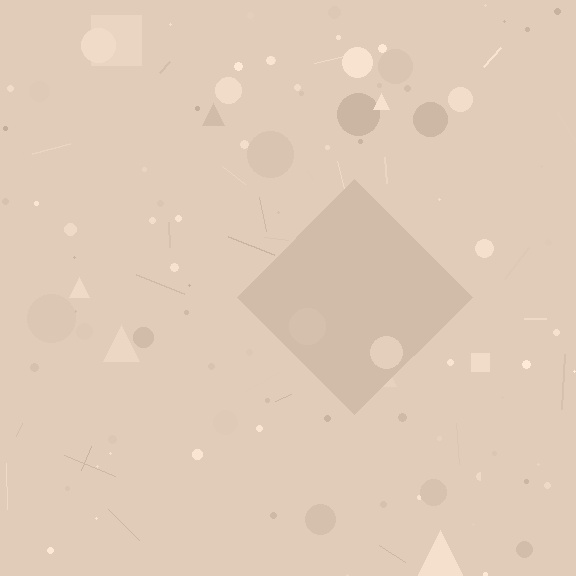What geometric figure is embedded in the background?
A diamond is embedded in the background.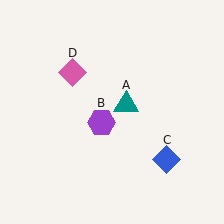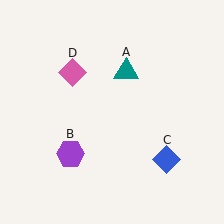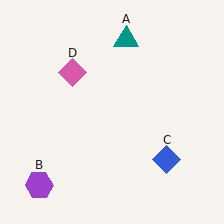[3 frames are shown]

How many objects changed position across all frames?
2 objects changed position: teal triangle (object A), purple hexagon (object B).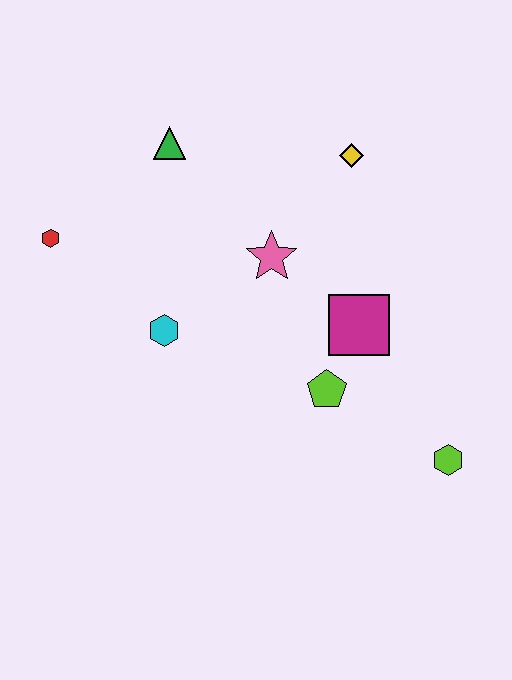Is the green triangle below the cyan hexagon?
No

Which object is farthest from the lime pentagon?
The red hexagon is farthest from the lime pentagon.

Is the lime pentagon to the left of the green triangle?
No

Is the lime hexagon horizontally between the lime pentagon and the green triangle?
No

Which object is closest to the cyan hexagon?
The pink star is closest to the cyan hexagon.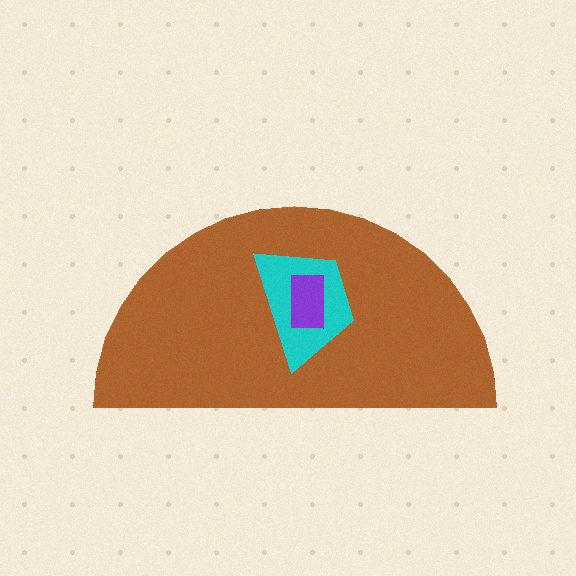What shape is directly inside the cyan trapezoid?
The purple rectangle.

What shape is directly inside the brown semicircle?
The cyan trapezoid.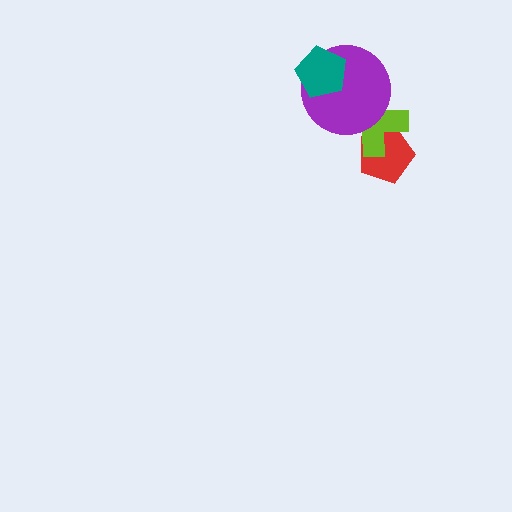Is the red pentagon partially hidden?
Yes, it is partially covered by another shape.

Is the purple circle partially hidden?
Yes, it is partially covered by another shape.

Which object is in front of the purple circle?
The teal pentagon is in front of the purple circle.